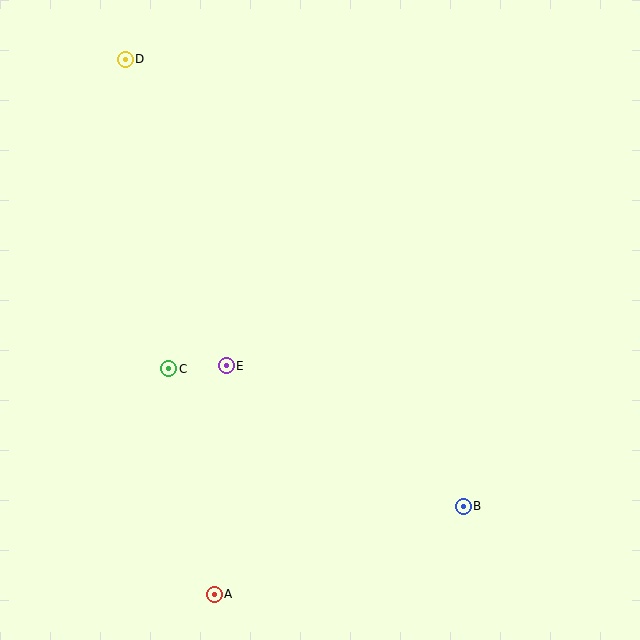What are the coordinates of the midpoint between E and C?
The midpoint between E and C is at (198, 367).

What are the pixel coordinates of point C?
Point C is at (169, 369).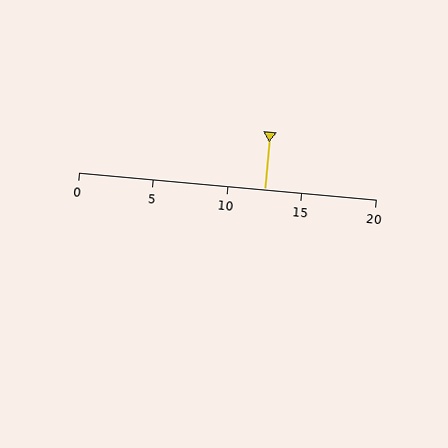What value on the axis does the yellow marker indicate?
The marker indicates approximately 12.5.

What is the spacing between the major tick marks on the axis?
The major ticks are spaced 5 apart.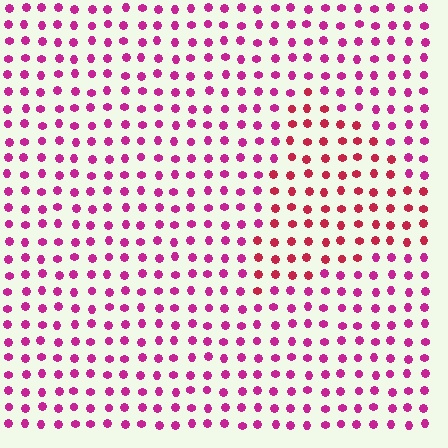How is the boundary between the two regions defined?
The boundary is defined purely by a slight shift in hue (about 30 degrees). Spacing, size, and orientation are identical on both sides.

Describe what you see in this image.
The image is filled with small magenta elements in a uniform arrangement. A triangle-shaped region is visible where the elements are tinted to a slightly different hue, forming a subtle color boundary.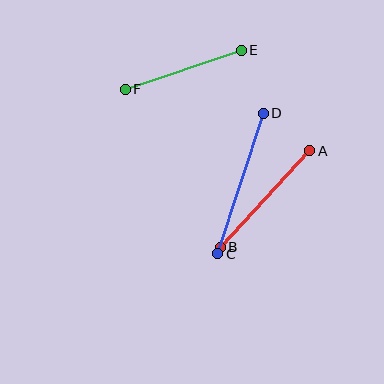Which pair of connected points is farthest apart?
Points C and D are farthest apart.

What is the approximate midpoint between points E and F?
The midpoint is at approximately (183, 70) pixels.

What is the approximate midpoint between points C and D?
The midpoint is at approximately (241, 184) pixels.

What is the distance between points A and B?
The distance is approximately 132 pixels.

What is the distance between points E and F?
The distance is approximately 123 pixels.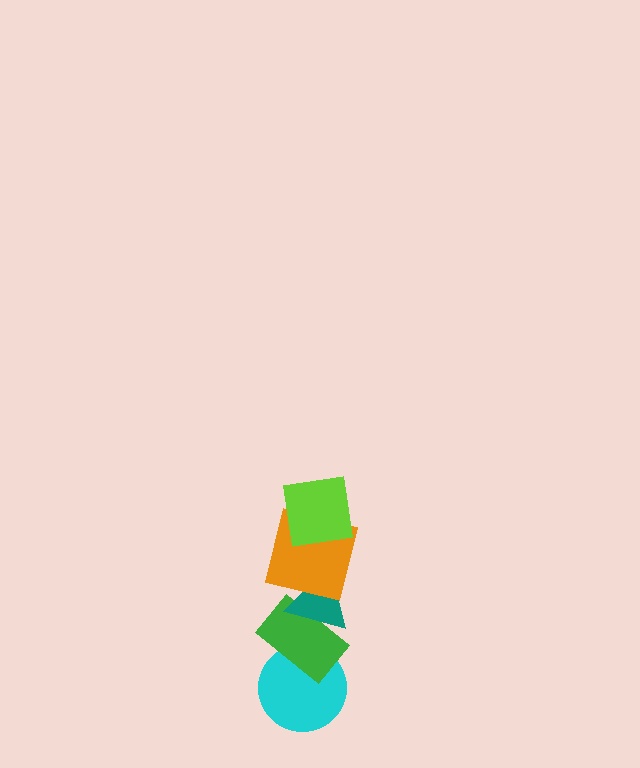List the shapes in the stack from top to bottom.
From top to bottom: the lime square, the orange square, the teal triangle, the green rectangle, the cyan circle.